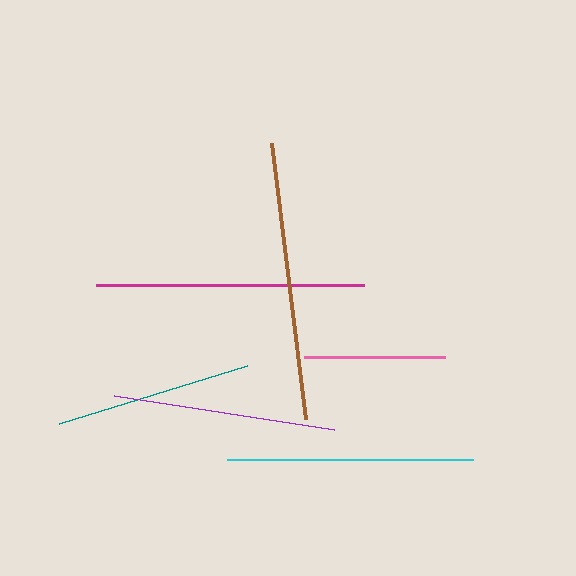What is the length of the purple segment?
The purple segment is approximately 223 pixels long.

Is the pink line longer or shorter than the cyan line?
The cyan line is longer than the pink line.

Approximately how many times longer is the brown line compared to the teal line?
The brown line is approximately 1.4 times the length of the teal line.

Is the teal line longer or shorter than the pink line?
The teal line is longer than the pink line.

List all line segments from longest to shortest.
From longest to shortest: brown, magenta, cyan, purple, teal, pink.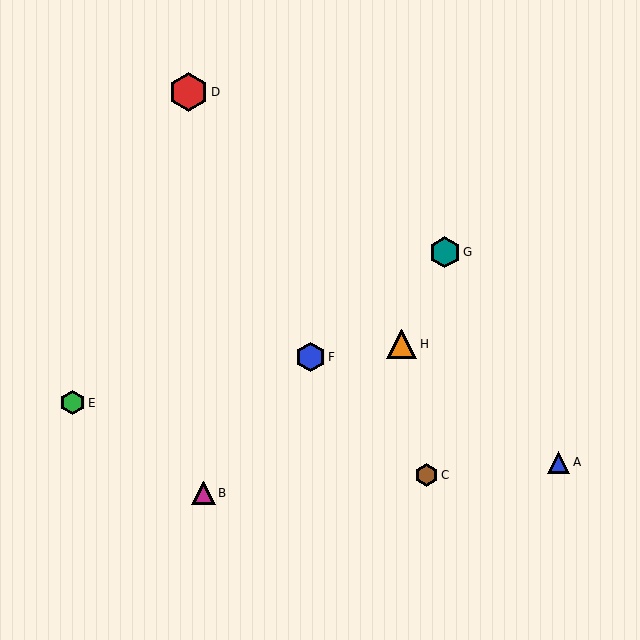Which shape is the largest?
The red hexagon (labeled D) is the largest.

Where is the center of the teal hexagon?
The center of the teal hexagon is at (445, 252).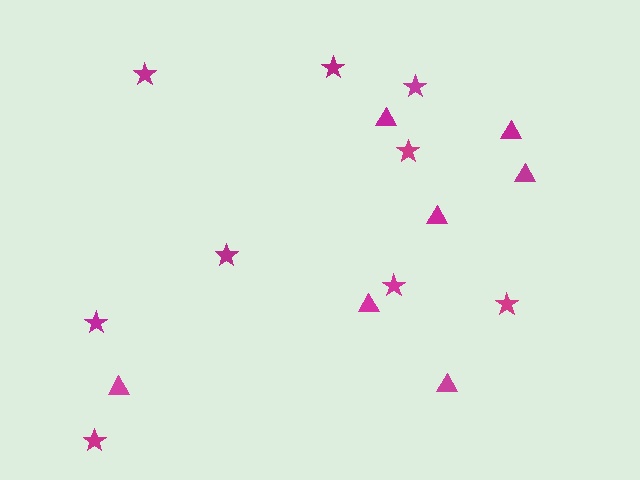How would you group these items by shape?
There are 2 groups: one group of triangles (7) and one group of stars (9).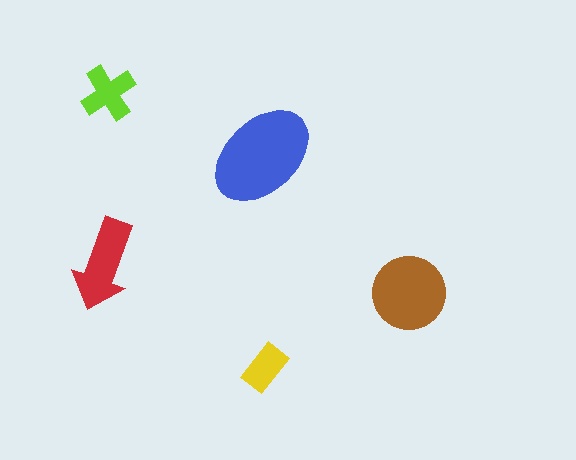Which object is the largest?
The blue ellipse.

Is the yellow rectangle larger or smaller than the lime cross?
Smaller.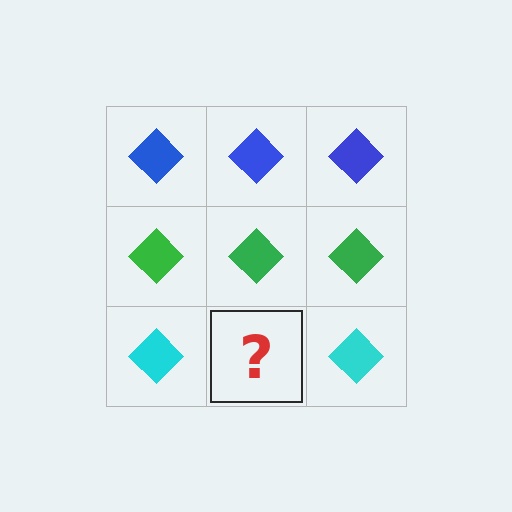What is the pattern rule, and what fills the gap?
The rule is that each row has a consistent color. The gap should be filled with a cyan diamond.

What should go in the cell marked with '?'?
The missing cell should contain a cyan diamond.